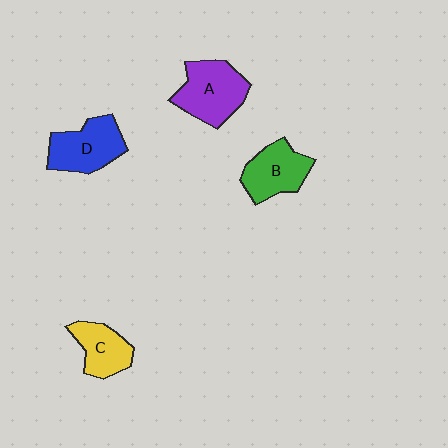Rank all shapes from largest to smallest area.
From largest to smallest: A (purple), D (blue), B (green), C (yellow).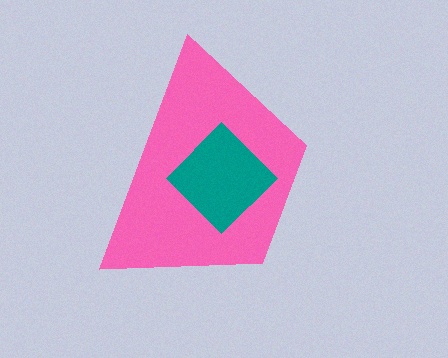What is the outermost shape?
The pink trapezoid.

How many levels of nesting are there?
2.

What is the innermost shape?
The teal diamond.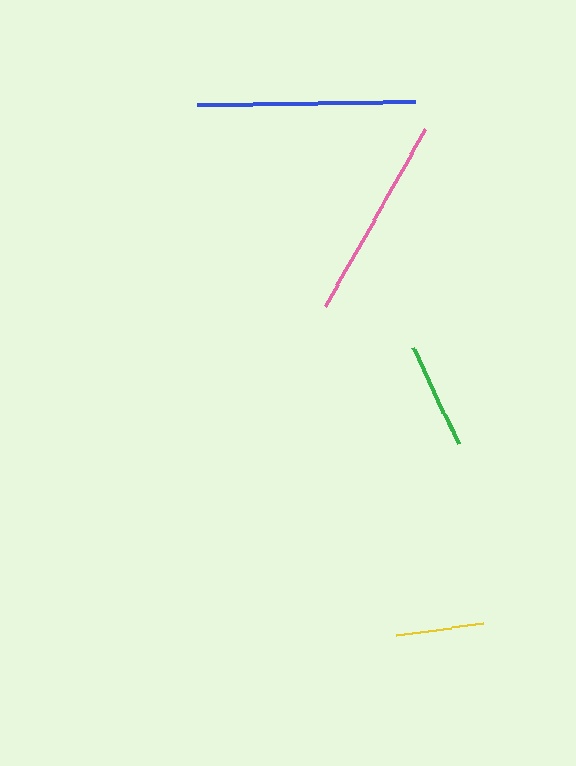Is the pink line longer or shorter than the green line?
The pink line is longer than the green line.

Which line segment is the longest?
The blue line is the longest at approximately 218 pixels.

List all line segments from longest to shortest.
From longest to shortest: blue, pink, green, yellow.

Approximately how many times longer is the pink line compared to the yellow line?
The pink line is approximately 2.3 times the length of the yellow line.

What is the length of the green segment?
The green segment is approximately 107 pixels long.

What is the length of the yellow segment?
The yellow segment is approximately 88 pixels long.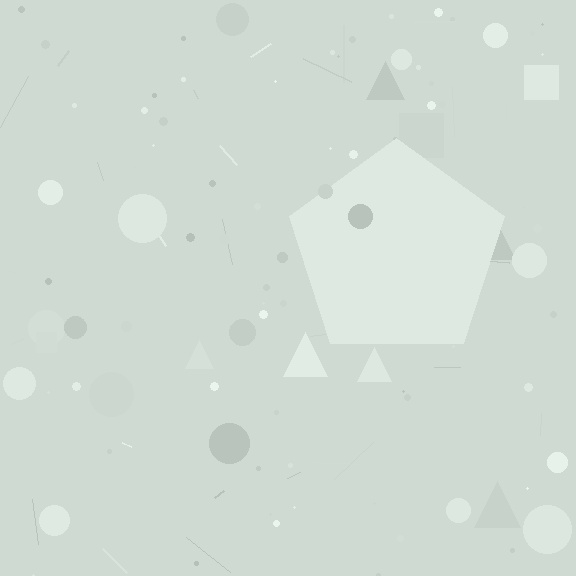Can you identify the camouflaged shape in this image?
The camouflaged shape is a pentagon.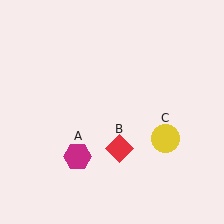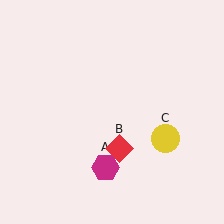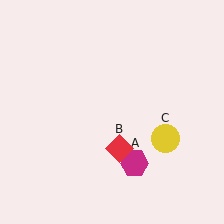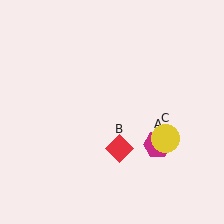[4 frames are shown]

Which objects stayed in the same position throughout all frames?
Red diamond (object B) and yellow circle (object C) remained stationary.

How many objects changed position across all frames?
1 object changed position: magenta hexagon (object A).